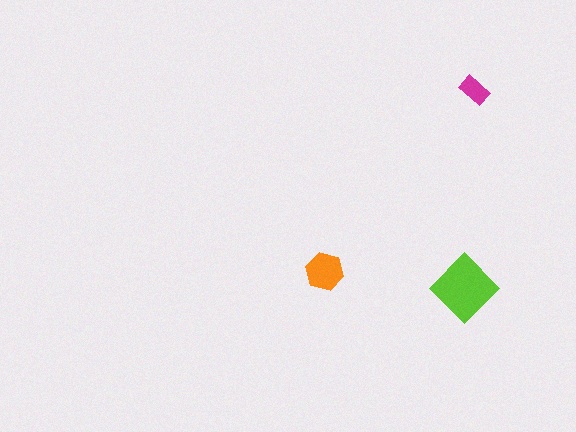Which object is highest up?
The magenta rectangle is topmost.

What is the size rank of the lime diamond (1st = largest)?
1st.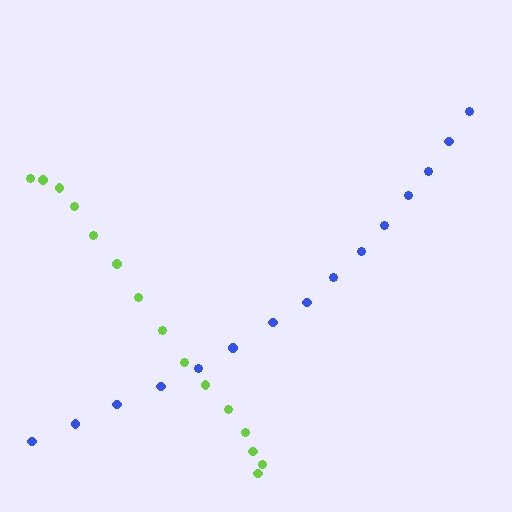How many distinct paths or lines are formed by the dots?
There are 2 distinct paths.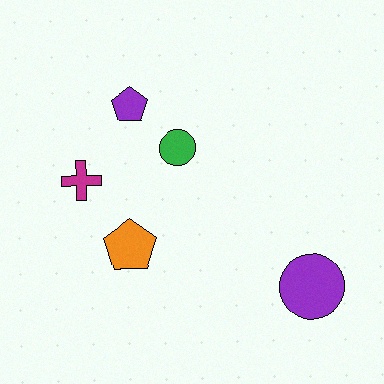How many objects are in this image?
There are 5 objects.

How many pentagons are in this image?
There are 2 pentagons.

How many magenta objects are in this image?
There is 1 magenta object.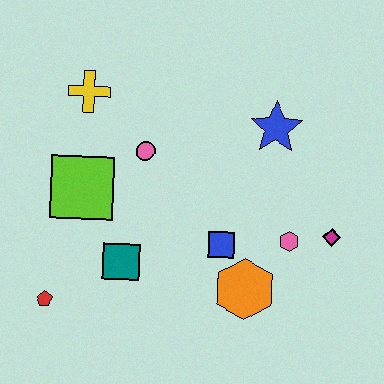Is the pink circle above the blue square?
Yes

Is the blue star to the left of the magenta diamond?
Yes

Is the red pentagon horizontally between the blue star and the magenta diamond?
No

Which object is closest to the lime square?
The pink circle is closest to the lime square.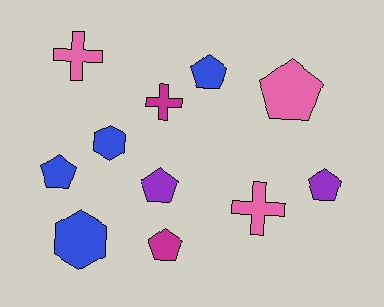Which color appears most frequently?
Blue, with 4 objects.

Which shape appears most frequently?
Pentagon, with 6 objects.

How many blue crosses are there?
There are no blue crosses.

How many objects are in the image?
There are 11 objects.